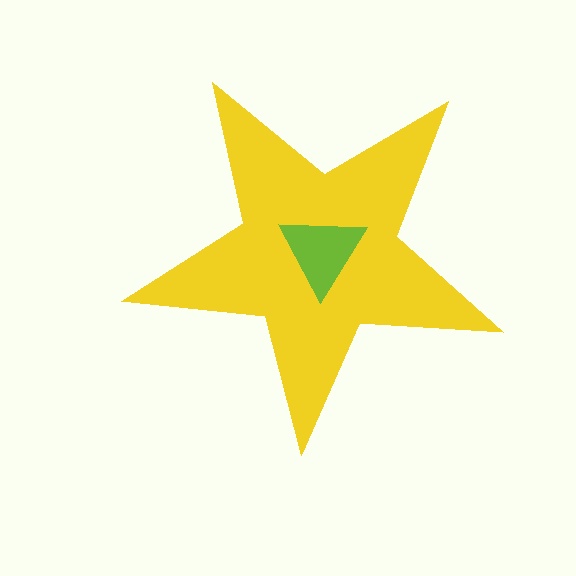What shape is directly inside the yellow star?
The lime triangle.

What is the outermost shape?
The yellow star.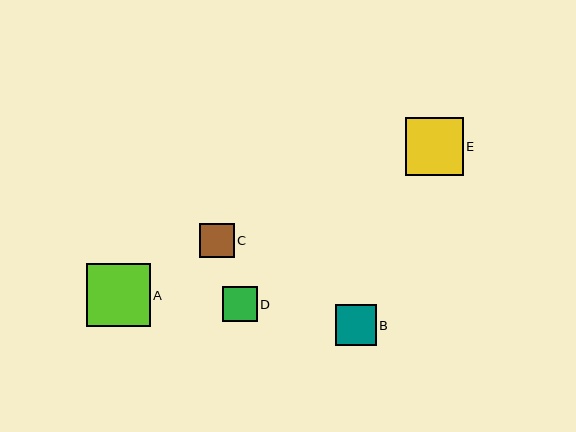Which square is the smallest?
Square D is the smallest with a size of approximately 35 pixels.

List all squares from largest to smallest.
From largest to smallest: A, E, B, C, D.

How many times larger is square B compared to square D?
Square B is approximately 1.2 times the size of square D.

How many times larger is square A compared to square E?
Square A is approximately 1.1 times the size of square E.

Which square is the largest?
Square A is the largest with a size of approximately 64 pixels.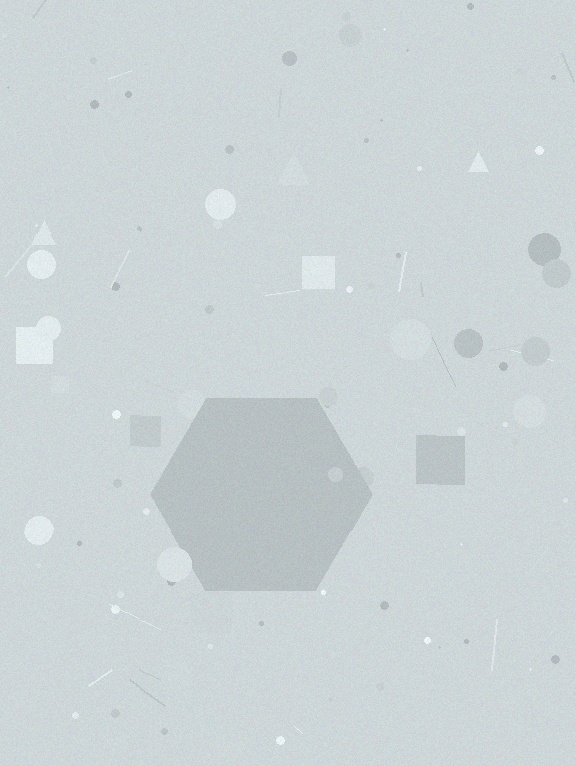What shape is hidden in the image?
A hexagon is hidden in the image.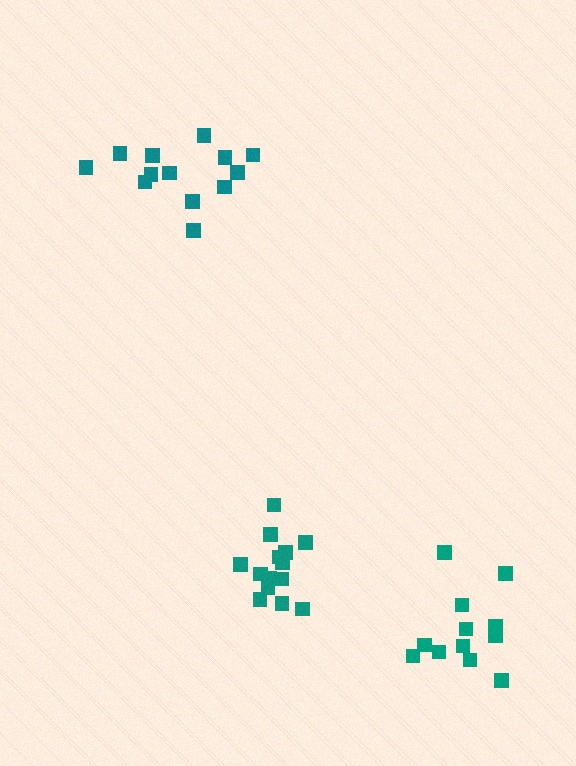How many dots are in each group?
Group 1: 14 dots, Group 2: 13 dots, Group 3: 13 dots (40 total).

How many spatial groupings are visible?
There are 3 spatial groupings.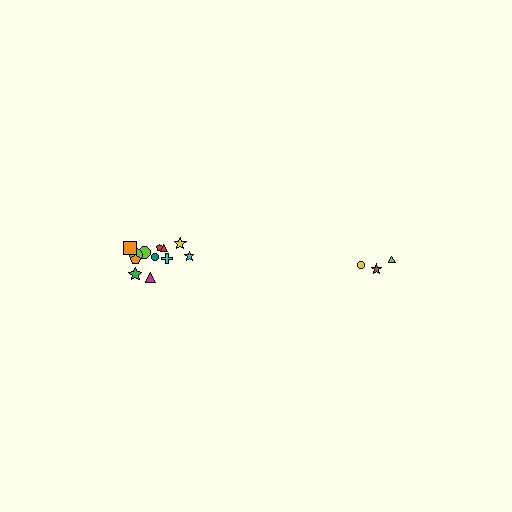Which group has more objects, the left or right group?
The left group.